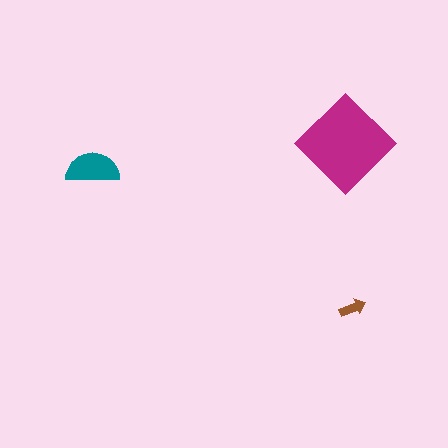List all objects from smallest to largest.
The brown arrow, the teal semicircle, the magenta diamond.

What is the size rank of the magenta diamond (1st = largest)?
1st.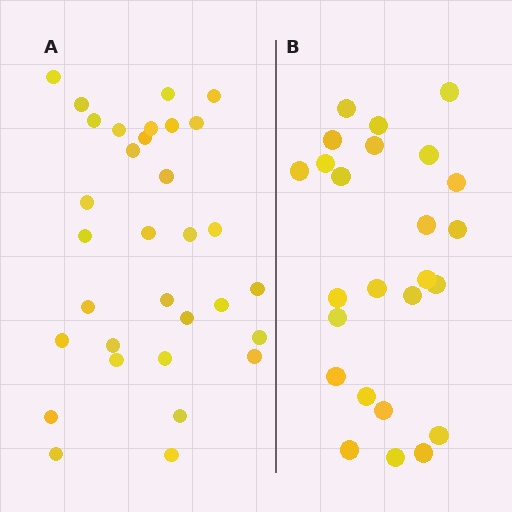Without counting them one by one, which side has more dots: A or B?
Region A (the left region) has more dots.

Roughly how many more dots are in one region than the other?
Region A has roughly 8 or so more dots than region B.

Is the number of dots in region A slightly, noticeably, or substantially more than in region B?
Region A has noticeably more, but not dramatically so. The ratio is roughly 1.3 to 1.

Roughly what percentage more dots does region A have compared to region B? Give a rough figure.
About 30% more.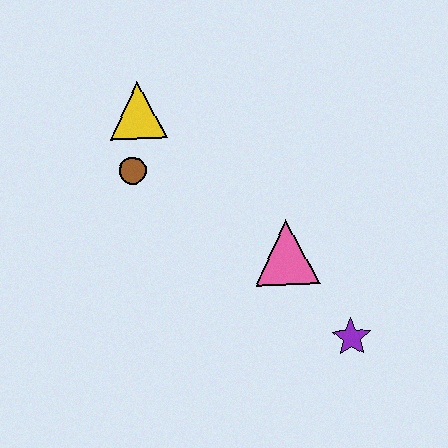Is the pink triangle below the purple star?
No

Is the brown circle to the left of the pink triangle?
Yes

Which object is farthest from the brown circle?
The purple star is farthest from the brown circle.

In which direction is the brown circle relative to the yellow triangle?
The brown circle is below the yellow triangle.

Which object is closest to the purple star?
The pink triangle is closest to the purple star.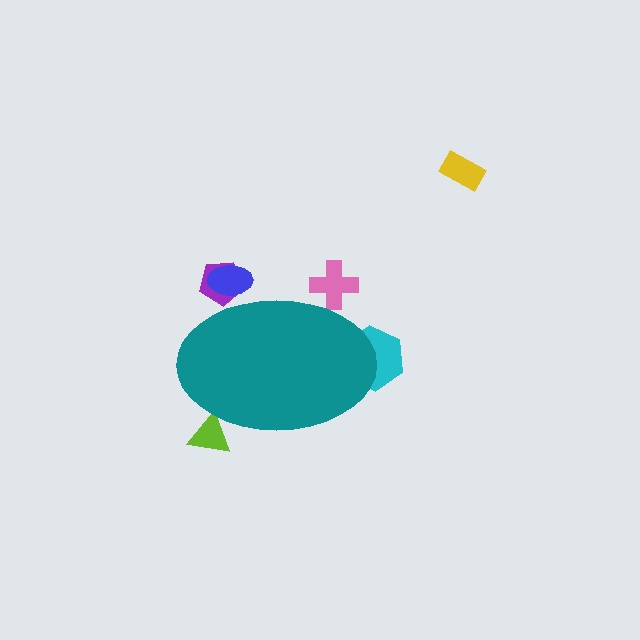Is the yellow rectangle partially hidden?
No, the yellow rectangle is fully visible.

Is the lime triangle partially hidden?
Yes, the lime triangle is partially hidden behind the teal ellipse.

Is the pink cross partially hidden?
Yes, the pink cross is partially hidden behind the teal ellipse.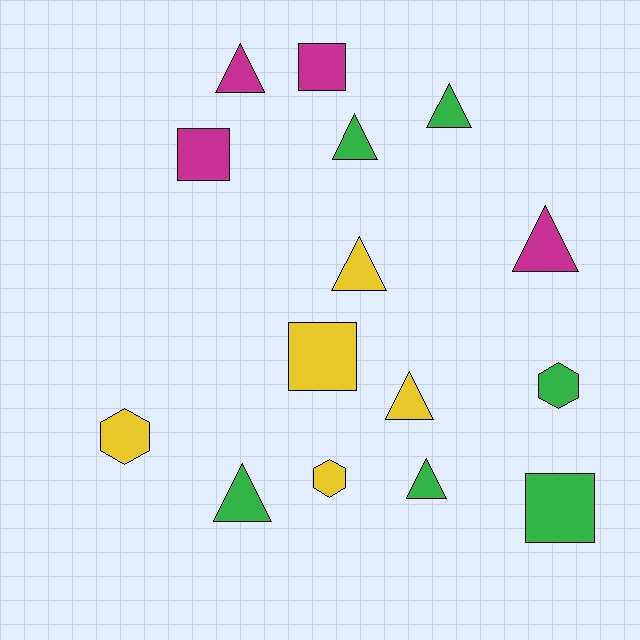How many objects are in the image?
There are 15 objects.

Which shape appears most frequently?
Triangle, with 8 objects.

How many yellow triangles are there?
There are 2 yellow triangles.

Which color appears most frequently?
Green, with 6 objects.